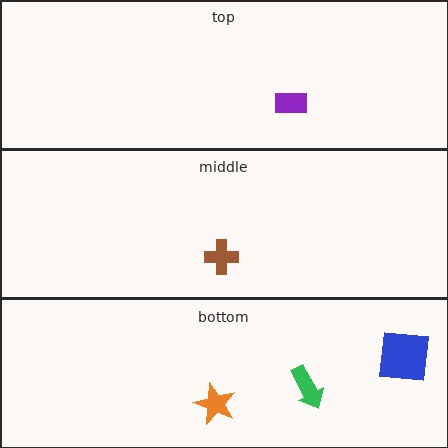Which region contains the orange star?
The bottom region.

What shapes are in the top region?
The purple rectangle.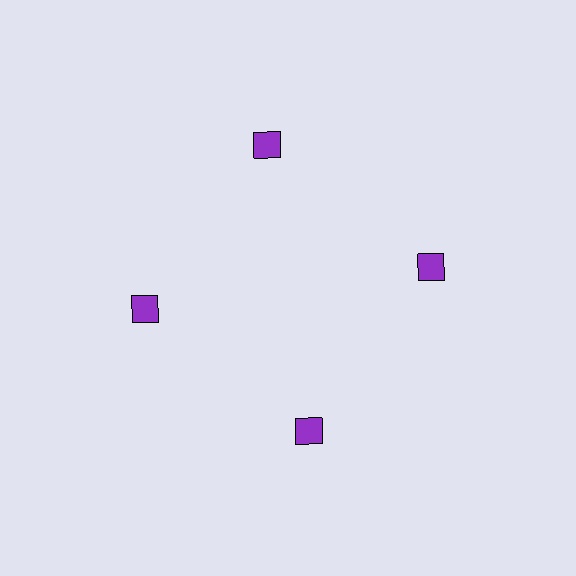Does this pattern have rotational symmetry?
Yes, this pattern has 4-fold rotational symmetry. It looks the same after rotating 90 degrees around the center.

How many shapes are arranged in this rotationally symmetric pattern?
There are 4 shapes, arranged in 4 groups of 1.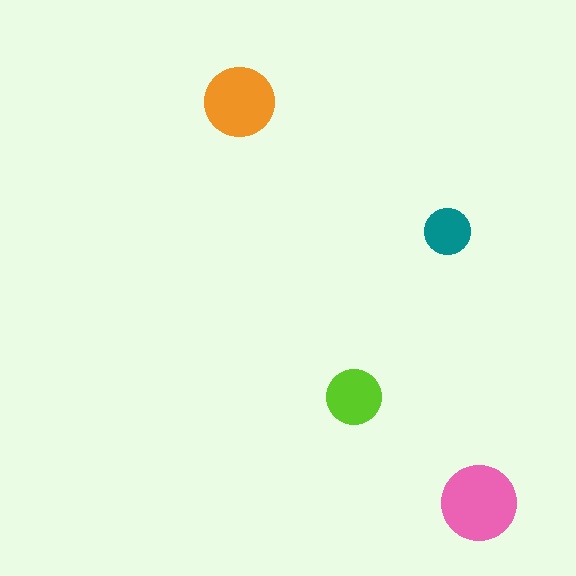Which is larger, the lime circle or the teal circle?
The lime one.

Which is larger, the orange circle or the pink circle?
The pink one.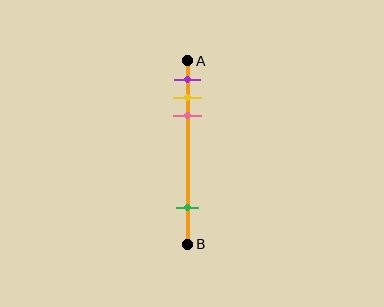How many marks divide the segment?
There are 4 marks dividing the segment.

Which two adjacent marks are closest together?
The yellow and pink marks are the closest adjacent pair.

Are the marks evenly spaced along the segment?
No, the marks are not evenly spaced.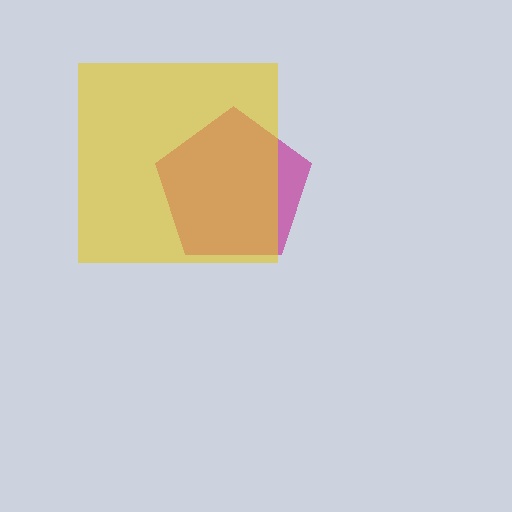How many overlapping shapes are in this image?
There are 2 overlapping shapes in the image.